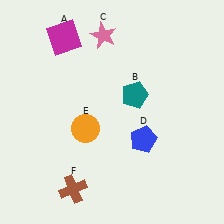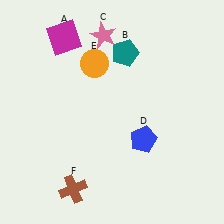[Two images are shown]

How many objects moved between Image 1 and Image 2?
2 objects moved between the two images.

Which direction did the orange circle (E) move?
The orange circle (E) moved up.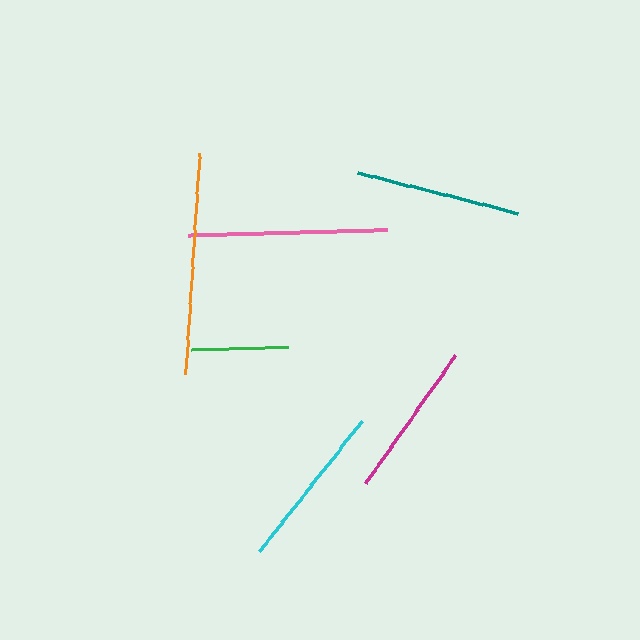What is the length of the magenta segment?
The magenta segment is approximately 155 pixels long.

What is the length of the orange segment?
The orange segment is approximately 221 pixels long.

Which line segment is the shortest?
The green line is the shortest at approximately 98 pixels.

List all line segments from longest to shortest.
From longest to shortest: orange, pink, teal, cyan, magenta, green.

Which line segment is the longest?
The orange line is the longest at approximately 221 pixels.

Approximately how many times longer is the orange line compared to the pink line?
The orange line is approximately 1.1 times the length of the pink line.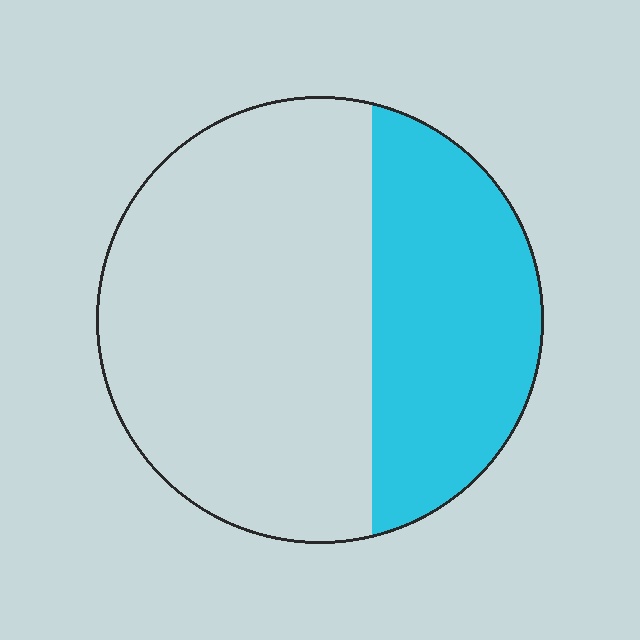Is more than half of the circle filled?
No.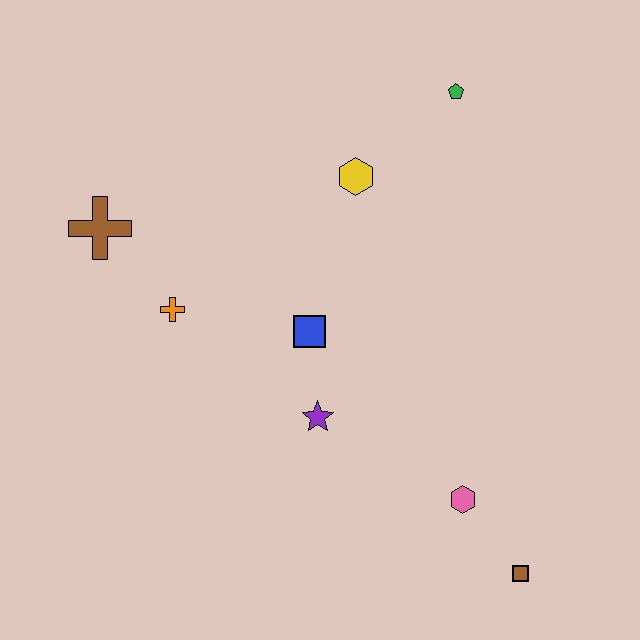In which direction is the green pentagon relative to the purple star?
The green pentagon is above the purple star.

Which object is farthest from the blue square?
The brown square is farthest from the blue square.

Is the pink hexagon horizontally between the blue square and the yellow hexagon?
No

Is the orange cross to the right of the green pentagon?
No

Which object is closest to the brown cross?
The orange cross is closest to the brown cross.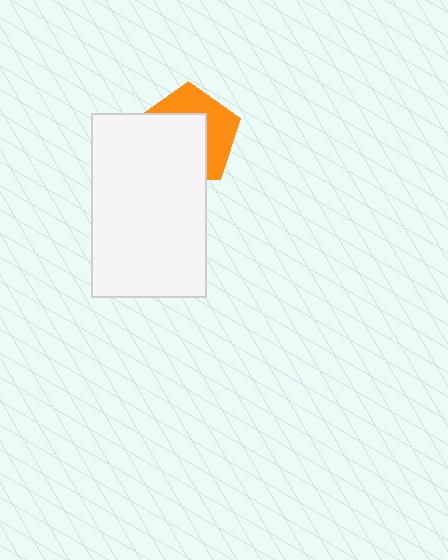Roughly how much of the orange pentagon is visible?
A small part of it is visible (roughly 43%).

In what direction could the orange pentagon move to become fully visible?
The orange pentagon could move toward the upper-right. That would shift it out from behind the white rectangle entirely.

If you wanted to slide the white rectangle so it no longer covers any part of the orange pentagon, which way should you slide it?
Slide it toward the lower-left — that is the most direct way to separate the two shapes.